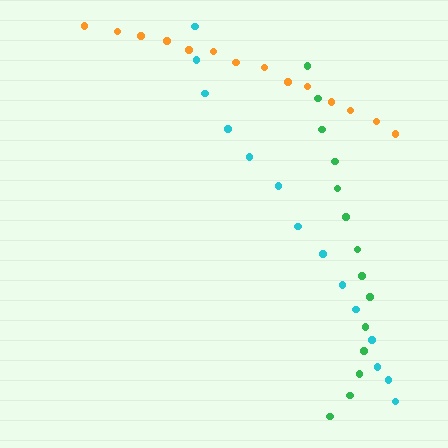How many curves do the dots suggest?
There are 3 distinct paths.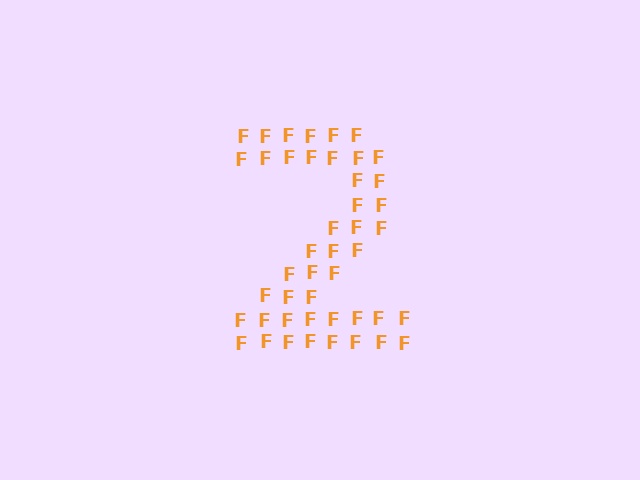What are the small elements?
The small elements are letter F's.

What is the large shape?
The large shape is the digit 2.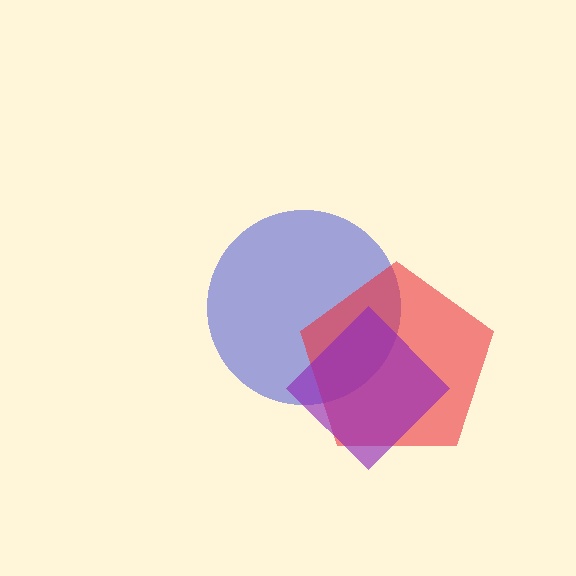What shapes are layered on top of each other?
The layered shapes are: a blue circle, a red pentagon, a purple diamond.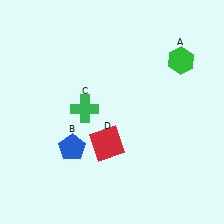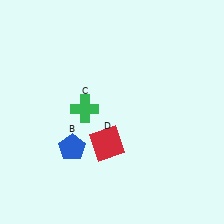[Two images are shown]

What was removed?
The green hexagon (A) was removed in Image 2.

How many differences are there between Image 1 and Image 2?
There is 1 difference between the two images.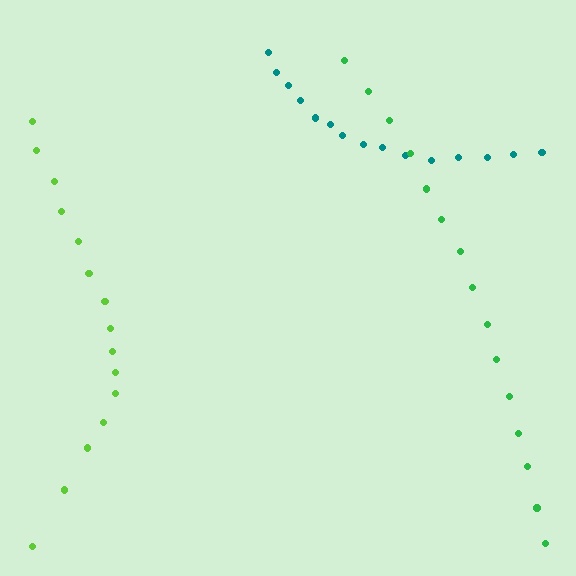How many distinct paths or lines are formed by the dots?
There are 3 distinct paths.